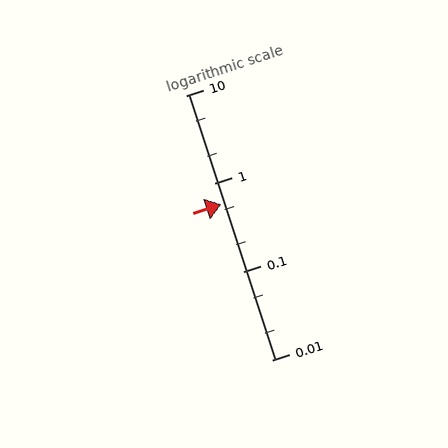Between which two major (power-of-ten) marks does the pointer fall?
The pointer is between 0.1 and 1.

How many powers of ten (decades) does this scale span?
The scale spans 3 decades, from 0.01 to 10.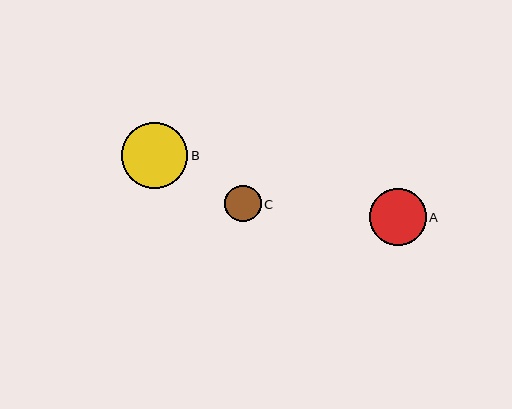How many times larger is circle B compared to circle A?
Circle B is approximately 1.2 times the size of circle A.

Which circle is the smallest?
Circle C is the smallest with a size of approximately 36 pixels.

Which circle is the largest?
Circle B is the largest with a size of approximately 66 pixels.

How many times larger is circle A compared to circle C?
Circle A is approximately 1.6 times the size of circle C.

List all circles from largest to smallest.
From largest to smallest: B, A, C.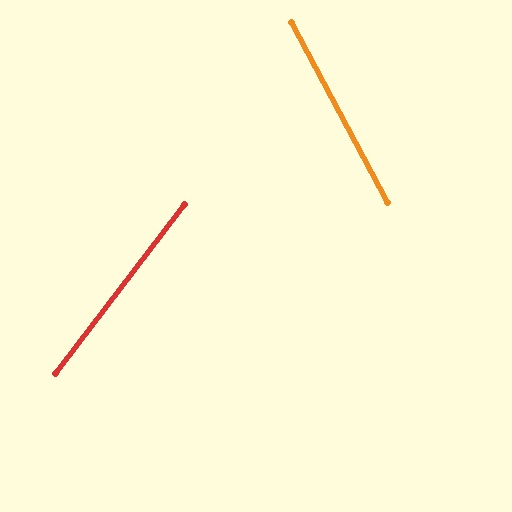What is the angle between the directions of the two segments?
Approximately 65 degrees.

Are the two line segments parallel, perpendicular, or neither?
Neither parallel nor perpendicular — they differ by about 65°.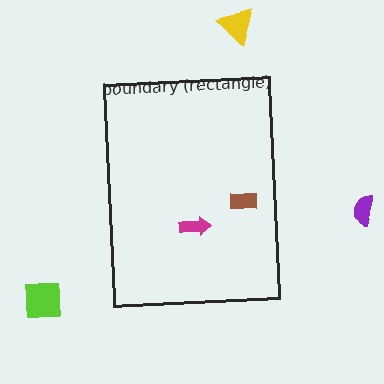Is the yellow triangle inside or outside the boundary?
Outside.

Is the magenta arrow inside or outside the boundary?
Inside.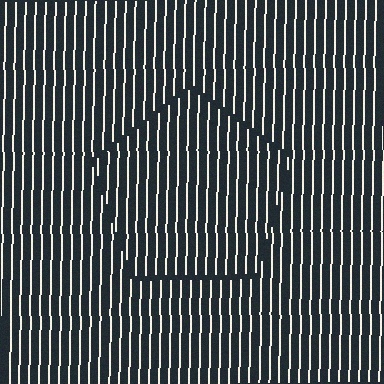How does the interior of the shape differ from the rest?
The interior of the shape contains the same grating, shifted by half a period — the contour is defined by the phase discontinuity where line-ends from the inner and outer gratings abut.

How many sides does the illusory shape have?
5 sides — the line-ends trace a pentagon.